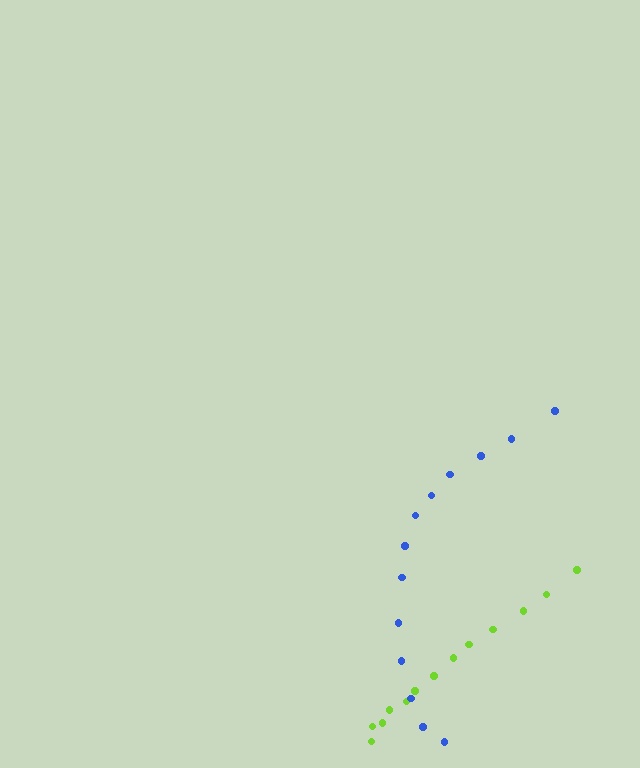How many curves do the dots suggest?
There are 2 distinct paths.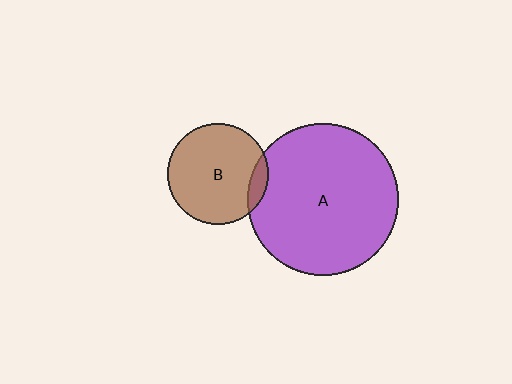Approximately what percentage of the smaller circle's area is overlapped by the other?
Approximately 10%.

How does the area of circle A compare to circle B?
Approximately 2.2 times.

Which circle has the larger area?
Circle A (purple).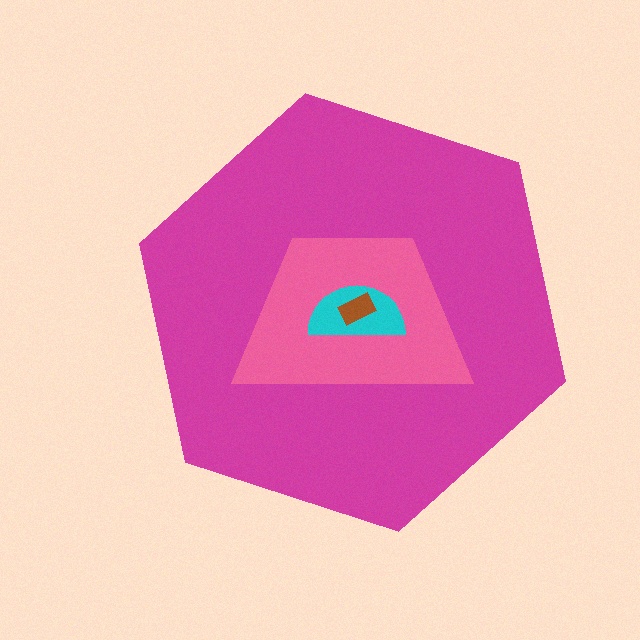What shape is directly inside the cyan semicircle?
The brown rectangle.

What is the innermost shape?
The brown rectangle.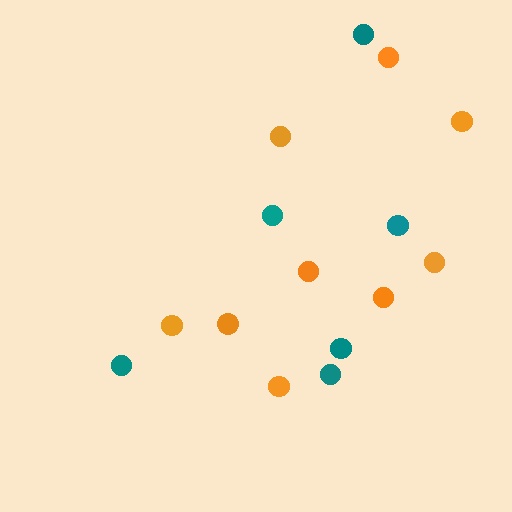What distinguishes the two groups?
There are 2 groups: one group of teal circles (6) and one group of orange circles (9).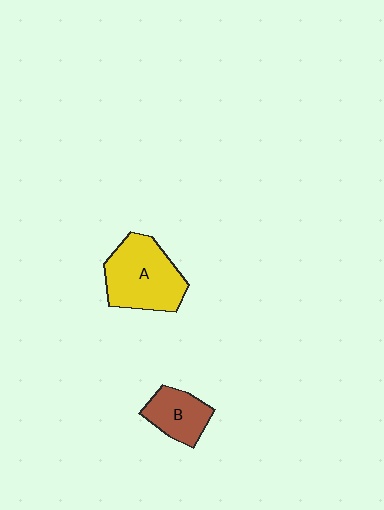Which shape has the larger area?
Shape A (yellow).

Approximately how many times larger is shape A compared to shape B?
Approximately 1.8 times.